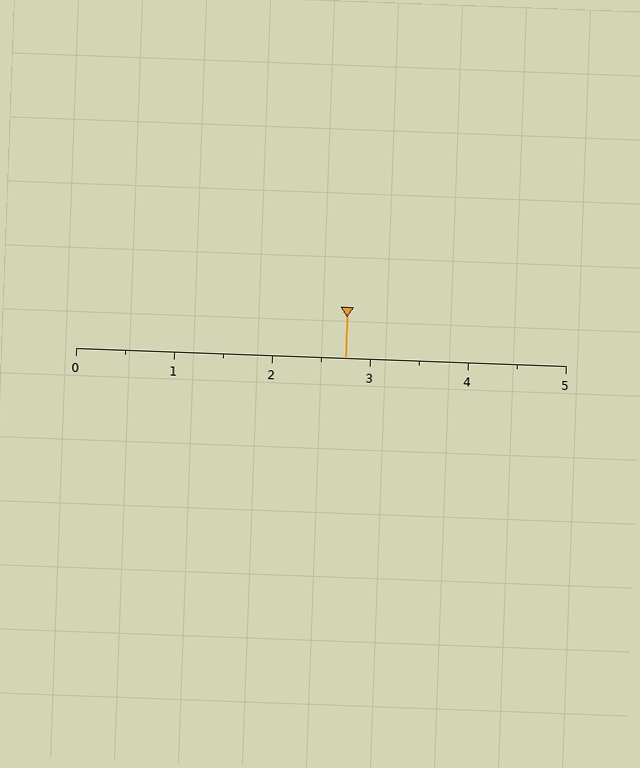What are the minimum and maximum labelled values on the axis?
The axis runs from 0 to 5.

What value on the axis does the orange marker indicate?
The marker indicates approximately 2.8.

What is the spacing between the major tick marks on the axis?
The major ticks are spaced 1 apart.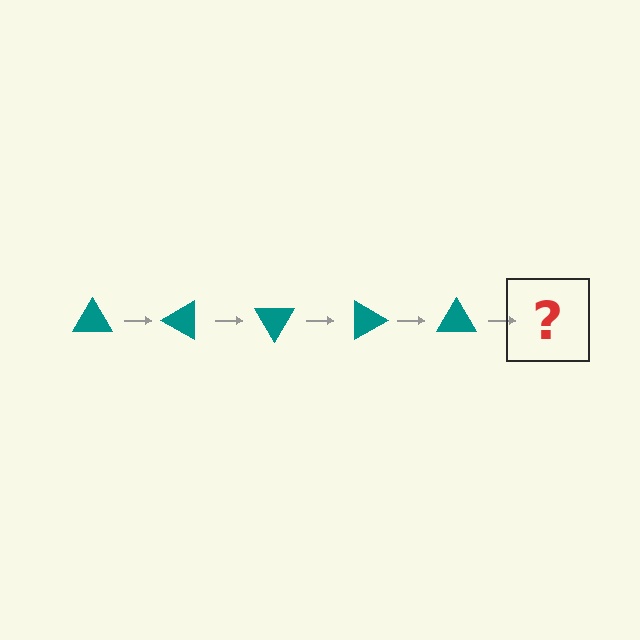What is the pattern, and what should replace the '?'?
The pattern is that the triangle rotates 30 degrees each step. The '?' should be a teal triangle rotated 150 degrees.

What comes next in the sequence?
The next element should be a teal triangle rotated 150 degrees.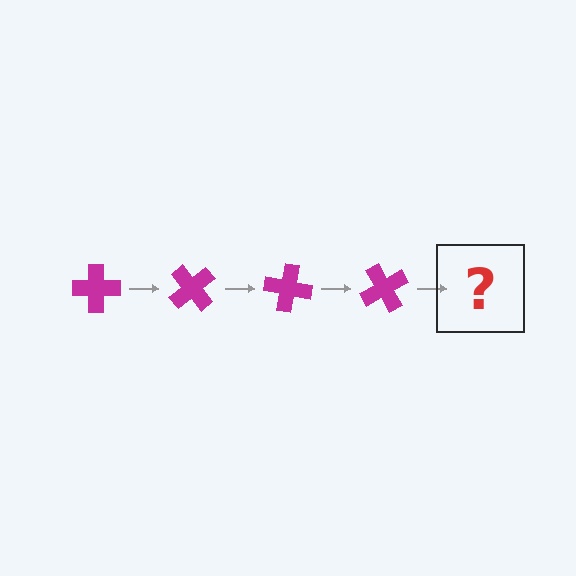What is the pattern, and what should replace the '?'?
The pattern is that the cross rotates 50 degrees each step. The '?' should be a magenta cross rotated 200 degrees.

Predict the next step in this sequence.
The next step is a magenta cross rotated 200 degrees.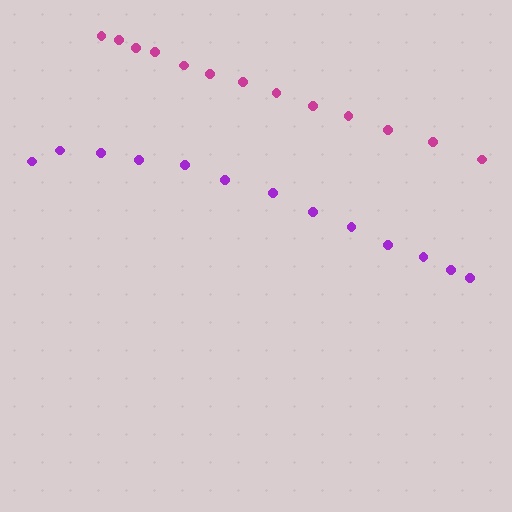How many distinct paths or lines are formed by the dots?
There are 2 distinct paths.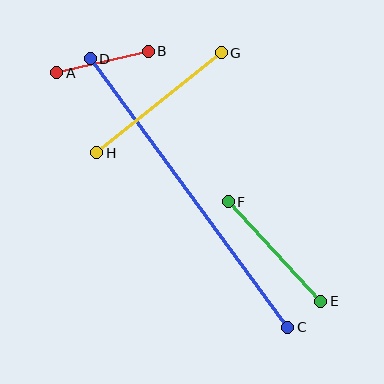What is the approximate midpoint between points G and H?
The midpoint is at approximately (159, 103) pixels.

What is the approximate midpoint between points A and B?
The midpoint is at approximately (102, 62) pixels.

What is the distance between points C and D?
The distance is approximately 333 pixels.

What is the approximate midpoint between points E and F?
The midpoint is at approximately (274, 252) pixels.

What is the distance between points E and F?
The distance is approximately 136 pixels.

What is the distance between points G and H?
The distance is approximately 160 pixels.